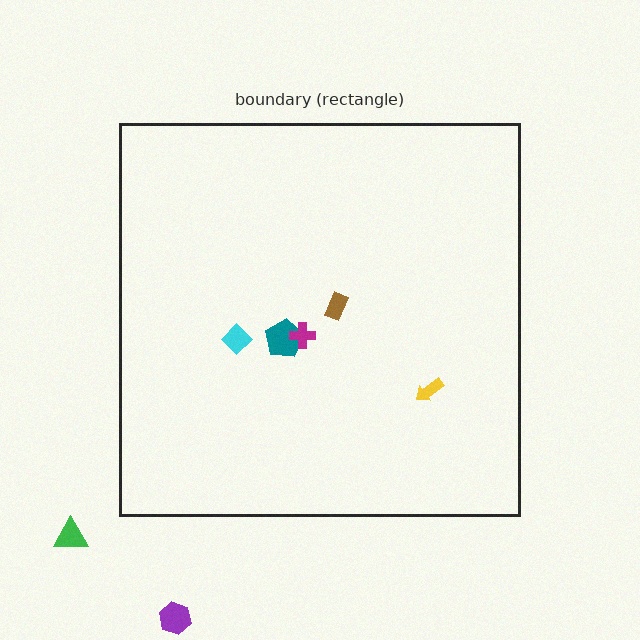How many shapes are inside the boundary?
5 inside, 2 outside.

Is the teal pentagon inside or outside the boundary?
Inside.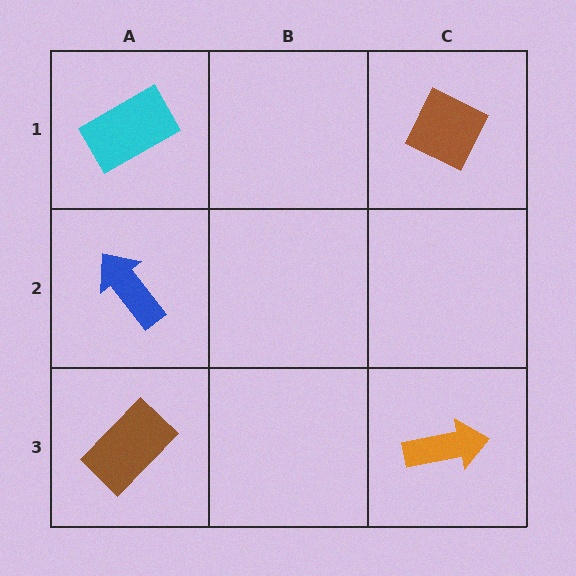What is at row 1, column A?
A cyan rectangle.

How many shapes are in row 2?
1 shape.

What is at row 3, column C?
An orange arrow.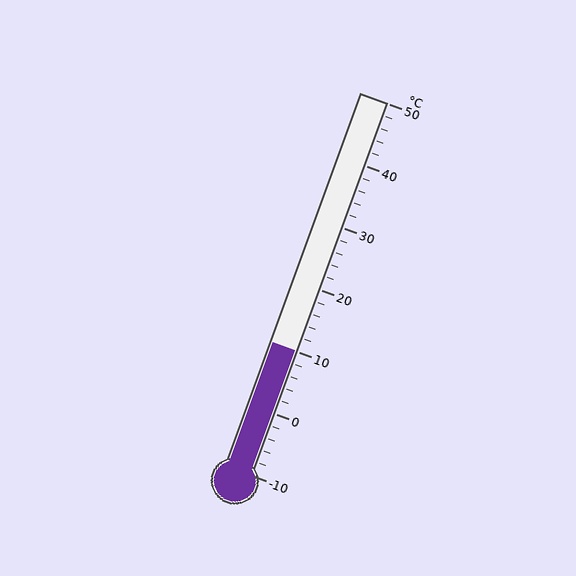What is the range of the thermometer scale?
The thermometer scale ranges from -10°C to 50°C.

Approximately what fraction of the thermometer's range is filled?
The thermometer is filled to approximately 35% of its range.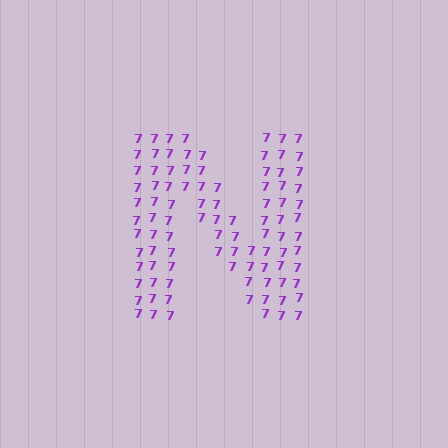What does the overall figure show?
The overall figure shows the letter N.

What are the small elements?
The small elements are digit 7's.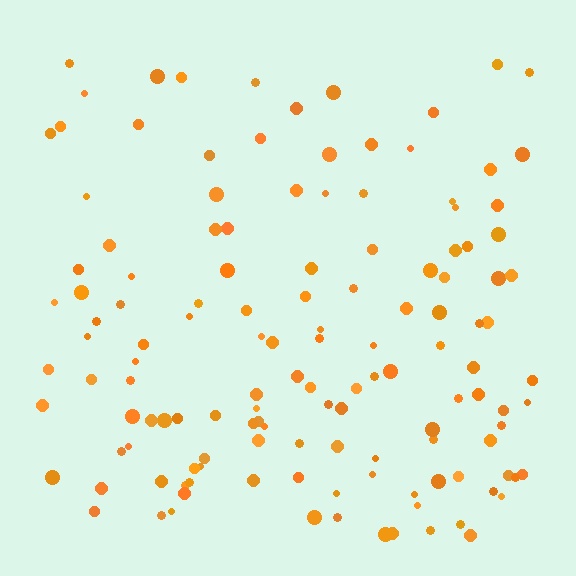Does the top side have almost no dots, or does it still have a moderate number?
Still a moderate number, just noticeably fewer than the bottom.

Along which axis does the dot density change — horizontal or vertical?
Vertical.